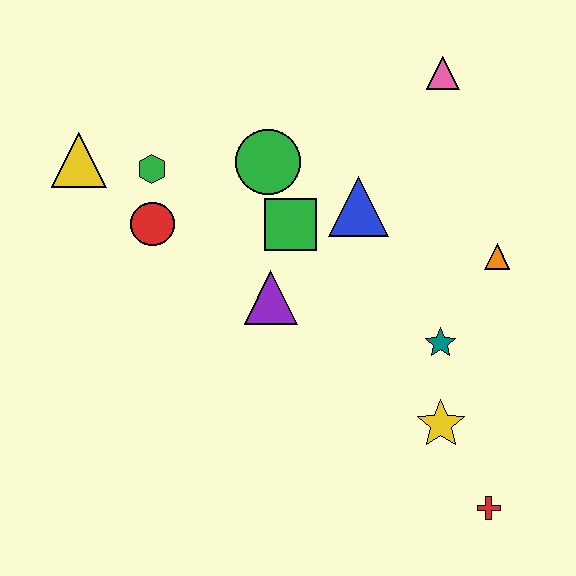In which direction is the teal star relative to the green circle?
The teal star is below the green circle.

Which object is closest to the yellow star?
The teal star is closest to the yellow star.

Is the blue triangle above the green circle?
No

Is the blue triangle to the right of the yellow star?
No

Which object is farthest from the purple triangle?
The red cross is farthest from the purple triangle.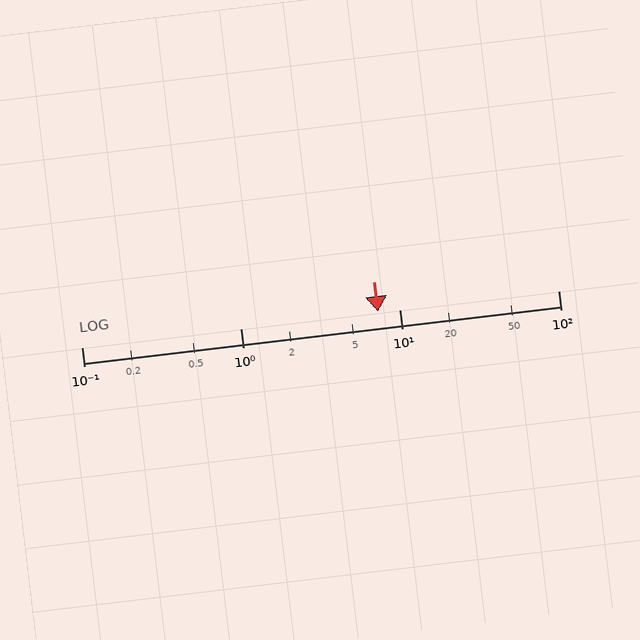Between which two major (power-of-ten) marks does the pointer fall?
The pointer is between 1 and 10.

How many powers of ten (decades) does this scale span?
The scale spans 3 decades, from 0.1 to 100.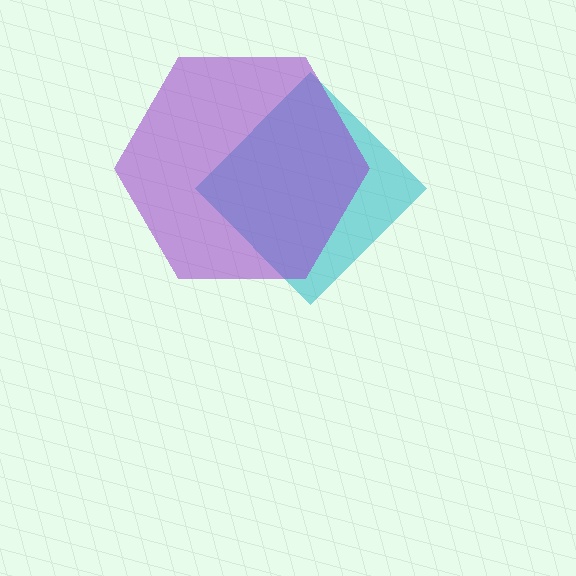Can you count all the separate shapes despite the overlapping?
Yes, there are 2 separate shapes.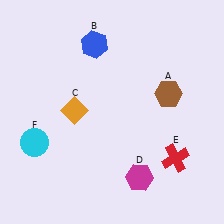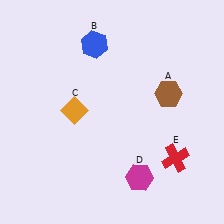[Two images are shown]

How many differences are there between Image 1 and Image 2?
There is 1 difference between the two images.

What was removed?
The cyan circle (F) was removed in Image 2.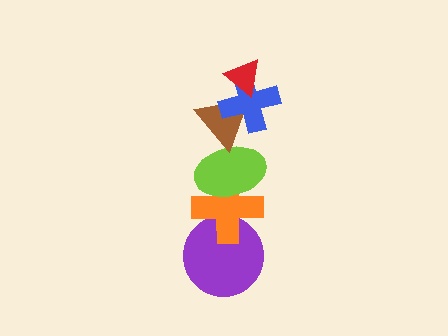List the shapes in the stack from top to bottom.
From top to bottom: the red triangle, the blue cross, the brown triangle, the lime ellipse, the orange cross, the purple circle.